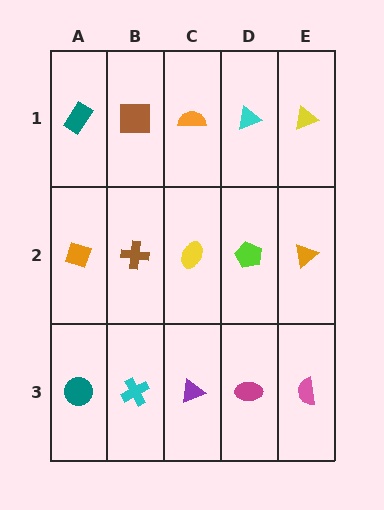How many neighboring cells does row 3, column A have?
2.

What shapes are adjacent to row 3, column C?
A yellow ellipse (row 2, column C), a cyan cross (row 3, column B), a magenta ellipse (row 3, column D).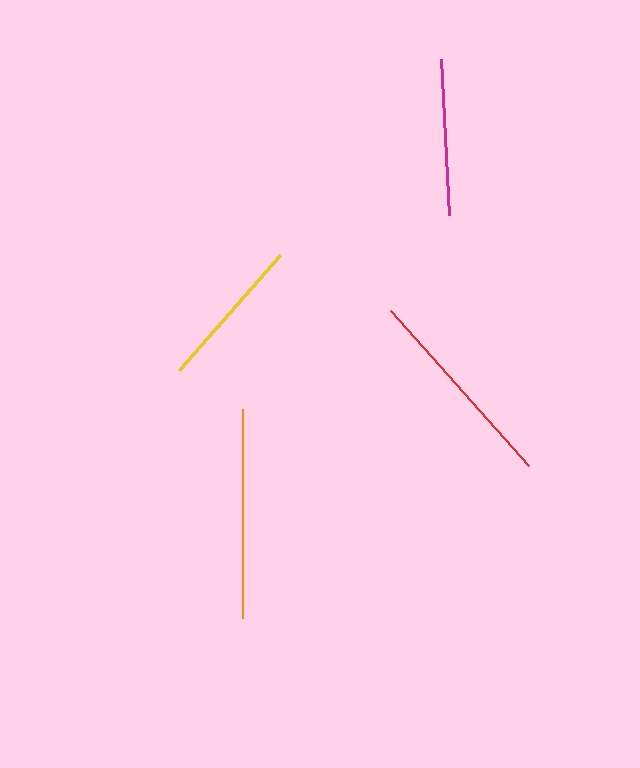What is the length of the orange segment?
The orange segment is approximately 209 pixels long.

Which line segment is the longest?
The orange line is the longest at approximately 209 pixels.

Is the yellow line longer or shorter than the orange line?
The orange line is longer than the yellow line.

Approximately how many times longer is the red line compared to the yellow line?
The red line is approximately 1.3 times the length of the yellow line.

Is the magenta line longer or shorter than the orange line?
The orange line is longer than the magenta line.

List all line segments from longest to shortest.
From longest to shortest: orange, red, magenta, yellow.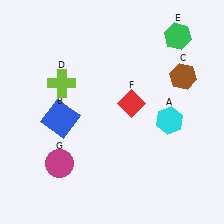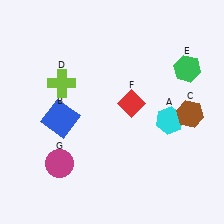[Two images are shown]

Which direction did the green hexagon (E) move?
The green hexagon (E) moved down.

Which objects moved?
The objects that moved are: the brown hexagon (C), the green hexagon (E).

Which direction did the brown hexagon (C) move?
The brown hexagon (C) moved down.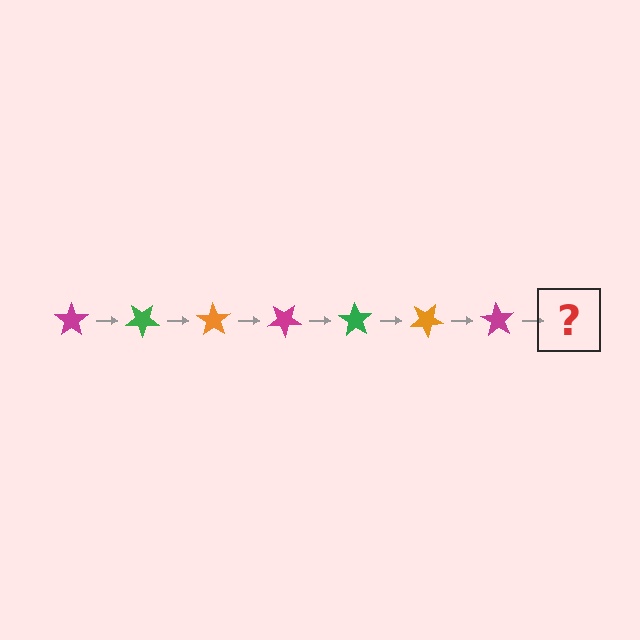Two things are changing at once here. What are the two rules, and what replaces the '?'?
The two rules are that it rotates 35 degrees each step and the color cycles through magenta, green, and orange. The '?' should be a green star, rotated 245 degrees from the start.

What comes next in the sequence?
The next element should be a green star, rotated 245 degrees from the start.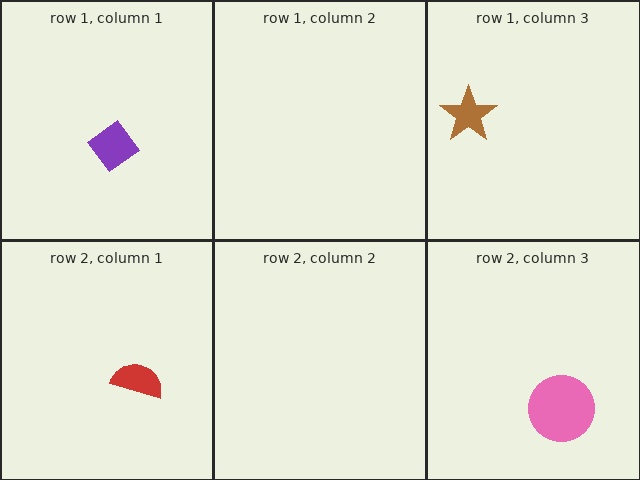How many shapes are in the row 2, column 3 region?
1.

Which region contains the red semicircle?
The row 2, column 1 region.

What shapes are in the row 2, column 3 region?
The pink circle.